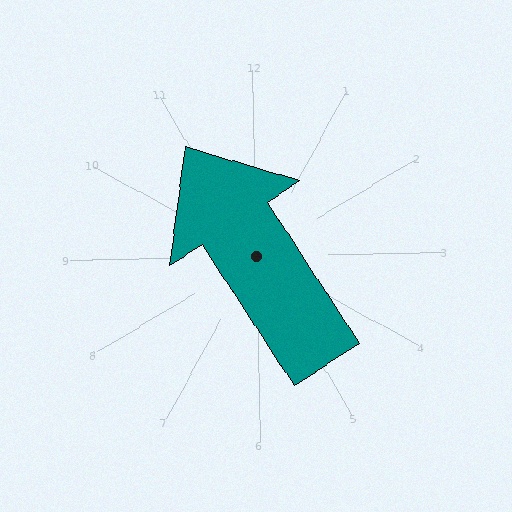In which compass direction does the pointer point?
Northwest.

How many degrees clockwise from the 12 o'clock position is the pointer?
Approximately 328 degrees.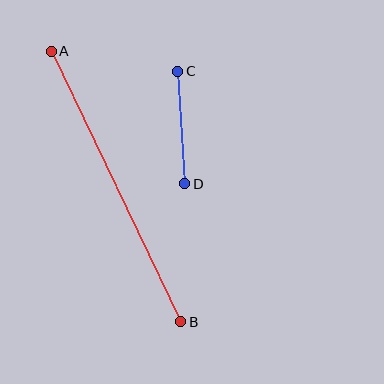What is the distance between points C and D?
The distance is approximately 112 pixels.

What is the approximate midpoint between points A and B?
The midpoint is at approximately (116, 187) pixels.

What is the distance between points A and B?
The distance is approximately 300 pixels.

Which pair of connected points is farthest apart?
Points A and B are farthest apart.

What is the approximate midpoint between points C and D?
The midpoint is at approximately (181, 128) pixels.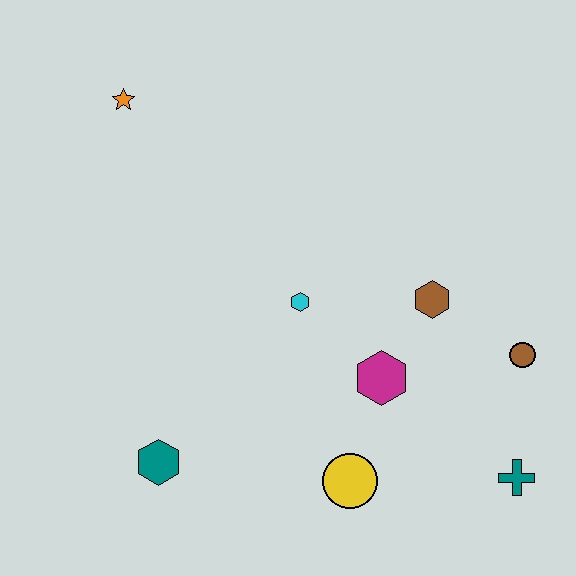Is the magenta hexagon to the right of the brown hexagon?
No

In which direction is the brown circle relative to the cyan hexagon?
The brown circle is to the right of the cyan hexagon.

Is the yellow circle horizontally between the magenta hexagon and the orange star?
Yes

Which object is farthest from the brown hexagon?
The orange star is farthest from the brown hexagon.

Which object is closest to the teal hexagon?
The yellow circle is closest to the teal hexagon.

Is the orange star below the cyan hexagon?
No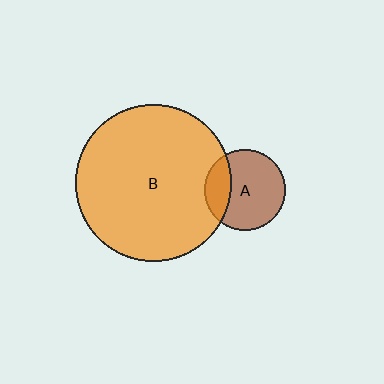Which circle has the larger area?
Circle B (orange).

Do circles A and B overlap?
Yes.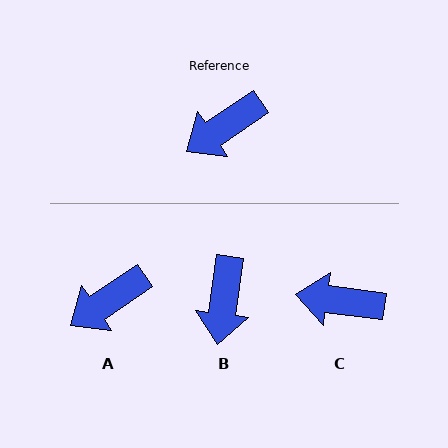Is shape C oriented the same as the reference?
No, it is off by about 42 degrees.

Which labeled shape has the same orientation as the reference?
A.